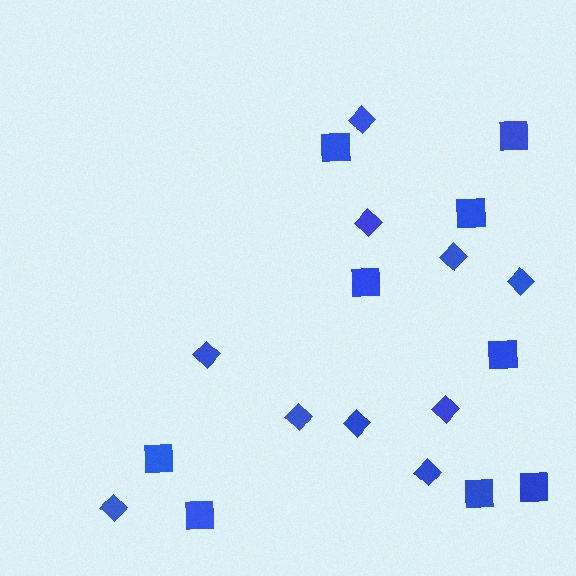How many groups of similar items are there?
There are 2 groups: one group of squares (9) and one group of diamonds (10).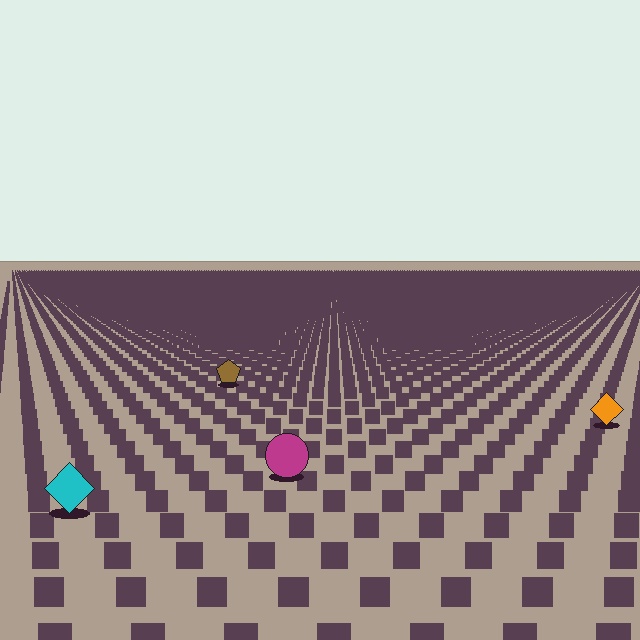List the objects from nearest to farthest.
From nearest to farthest: the cyan diamond, the magenta circle, the orange diamond, the brown pentagon.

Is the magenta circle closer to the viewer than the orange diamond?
Yes. The magenta circle is closer — you can tell from the texture gradient: the ground texture is coarser near it.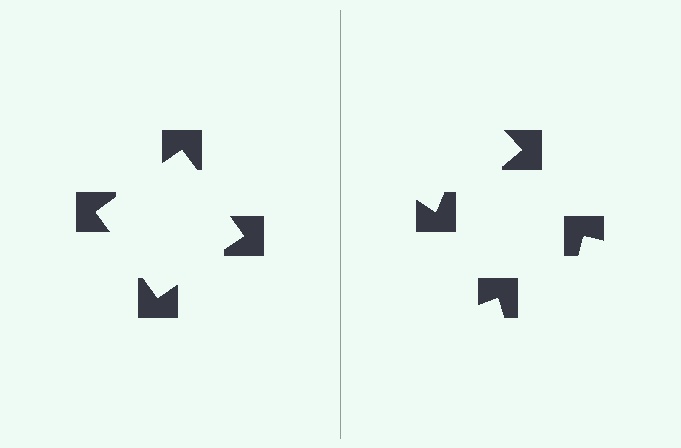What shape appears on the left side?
An illusory square.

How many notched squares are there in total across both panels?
8 — 4 on each side.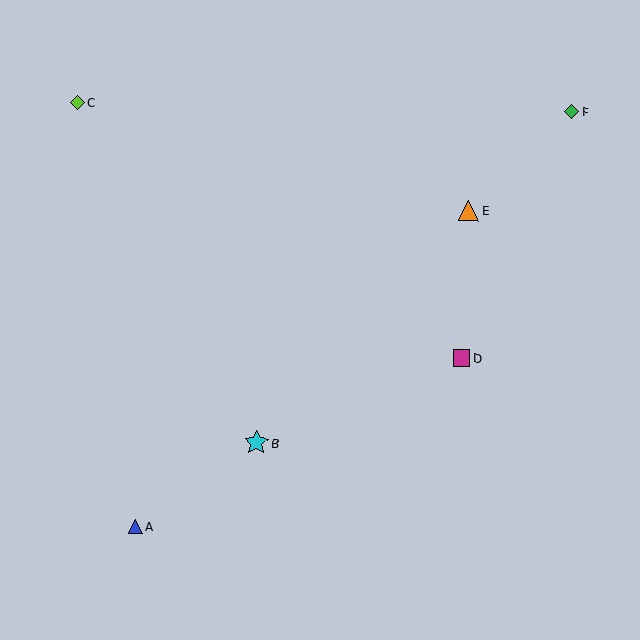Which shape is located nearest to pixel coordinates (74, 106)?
The lime diamond (labeled C) at (78, 103) is nearest to that location.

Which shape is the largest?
The cyan star (labeled B) is the largest.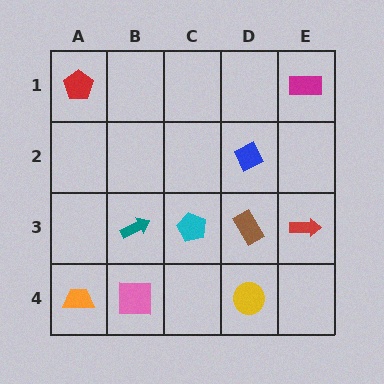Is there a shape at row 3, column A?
No, that cell is empty.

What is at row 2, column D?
A blue diamond.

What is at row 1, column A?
A red pentagon.